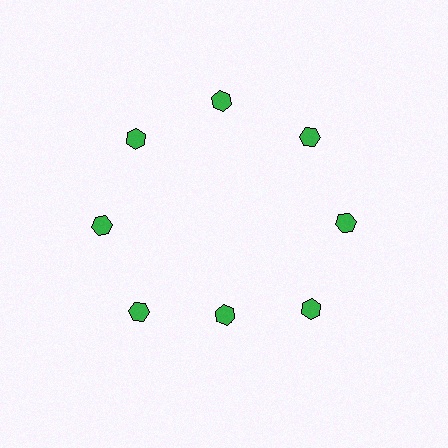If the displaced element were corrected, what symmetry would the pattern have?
It would have 8-fold rotational symmetry — the pattern would map onto itself every 45 degrees.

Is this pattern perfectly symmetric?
No. The 8 green hexagons are arranged in a ring, but one element near the 6 o'clock position is pulled inward toward the center, breaking the 8-fold rotational symmetry.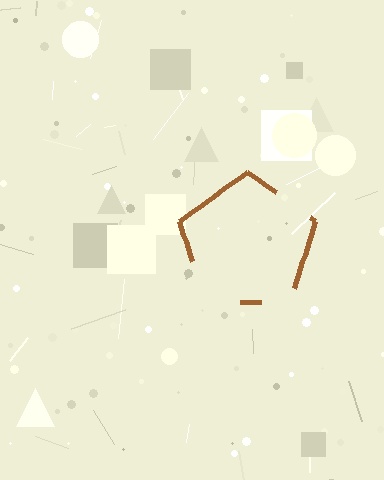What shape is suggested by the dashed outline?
The dashed outline suggests a pentagon.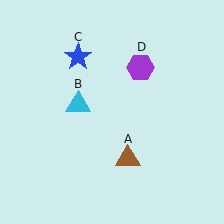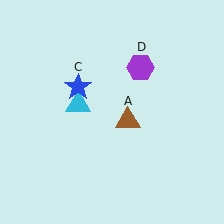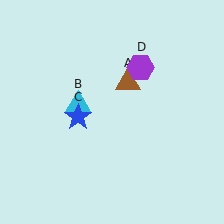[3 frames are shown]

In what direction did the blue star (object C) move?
The blue star (object C) moved down.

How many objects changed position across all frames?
2 objects changed position: brown triangle (object A), blue star (object C).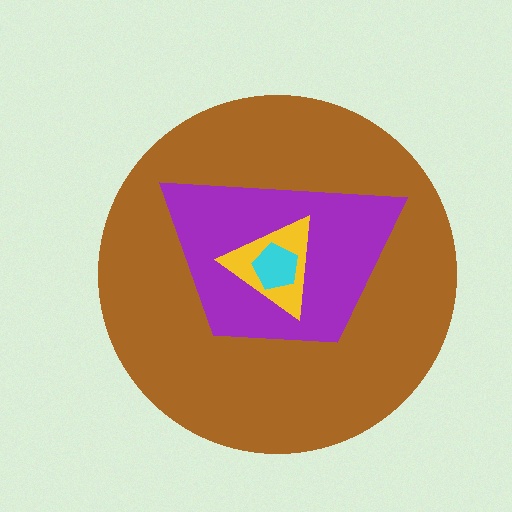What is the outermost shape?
The brown circle.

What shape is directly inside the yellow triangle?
The cyan pentagon.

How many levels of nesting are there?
4.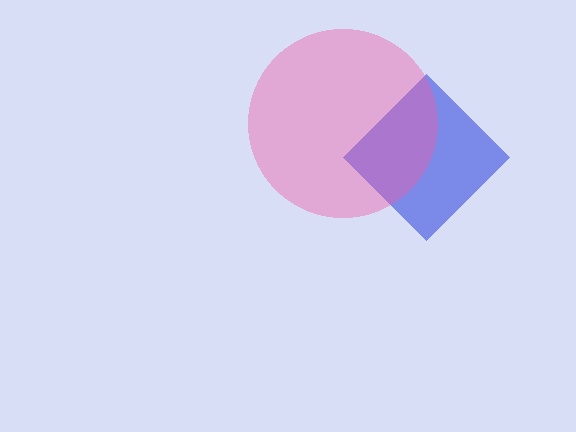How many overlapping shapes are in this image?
There are 2 overlapping shapes in the image.